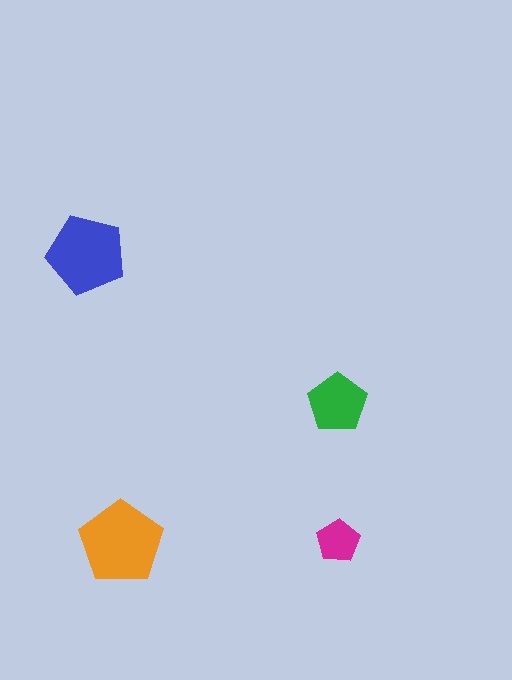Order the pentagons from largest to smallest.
the orange one, the blue one, the green one, the magenta one.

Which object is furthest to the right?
The magenta pentagon is rightmost.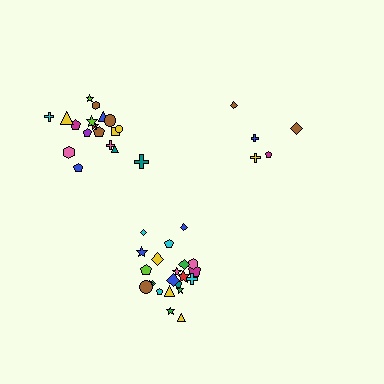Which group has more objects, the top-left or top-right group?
The top-left group.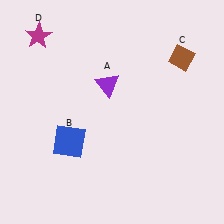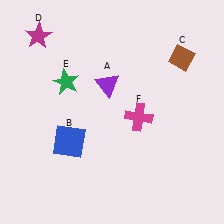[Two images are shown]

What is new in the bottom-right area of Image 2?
A magenta cross (F) was added in the bottom-right area of Image 2.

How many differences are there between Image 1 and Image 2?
There are 2 differences between the two images.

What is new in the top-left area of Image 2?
A green star (E) was added in the top-left area of Image 2.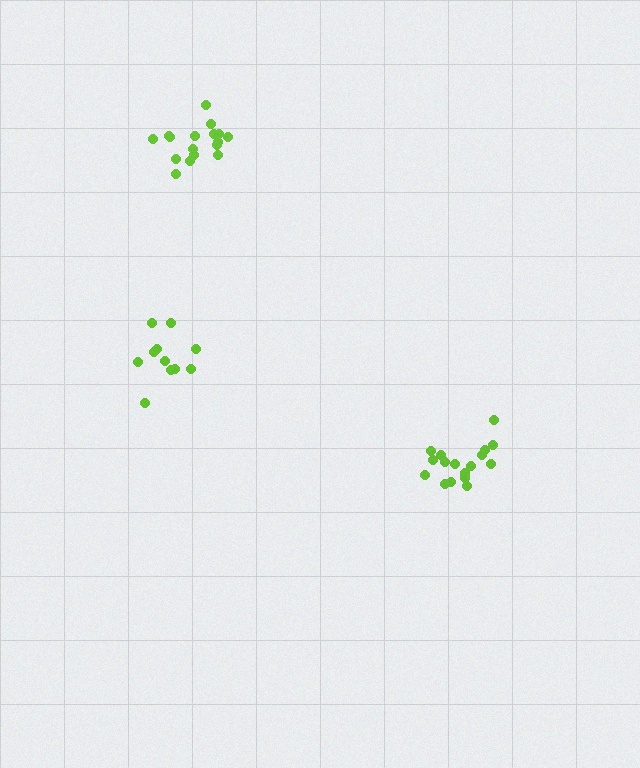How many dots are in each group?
Group 1: 17 dots, Group 2: 17 dots, Group 3: 11 dots (45 total).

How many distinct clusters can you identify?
There are 3 distinct clusters.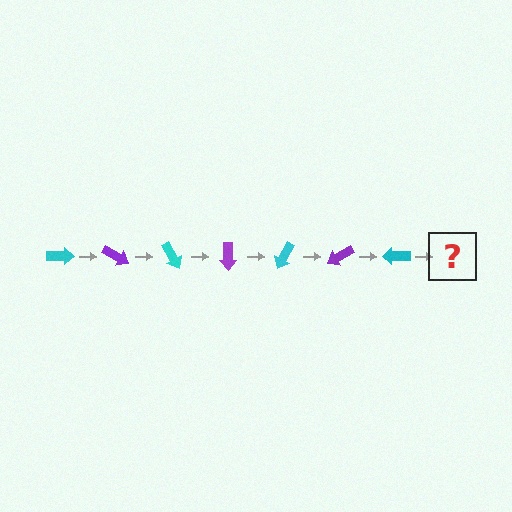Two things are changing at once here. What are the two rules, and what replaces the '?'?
The two rules are that it rotates 30 degrees each step and the color cycles through cyan and purple. The '?' should be a purple arrow, rotated 210 degrees from the start.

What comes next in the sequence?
The next element should be a purple arrow, rotated 210 degrees from the start.